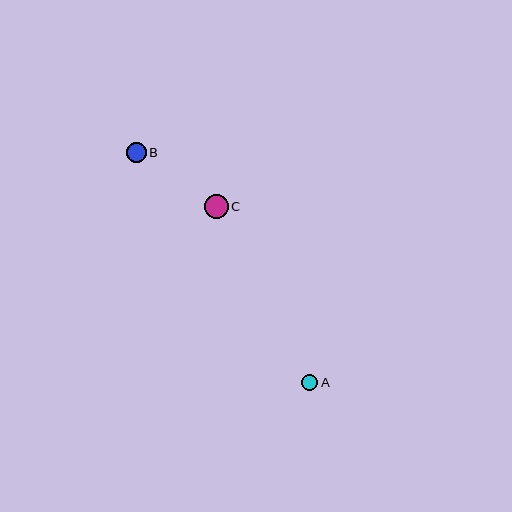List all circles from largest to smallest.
From largest to smallest: C, B, A.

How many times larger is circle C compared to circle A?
Circle C is approximately 1.4 times the size of circle A.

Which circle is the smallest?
Circle A is the smallest with a size of approximately 17 pixels.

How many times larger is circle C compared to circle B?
Circle C is approximately 1.2 times the size of circle B.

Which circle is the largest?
Circle C is the largest with a size of approximately 23 pixels.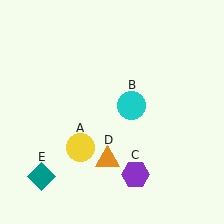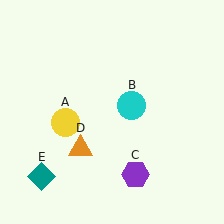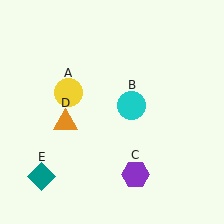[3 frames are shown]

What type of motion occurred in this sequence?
The yellow circle (object A), orange triangle (object D) rotated clockwise around the center of the scene.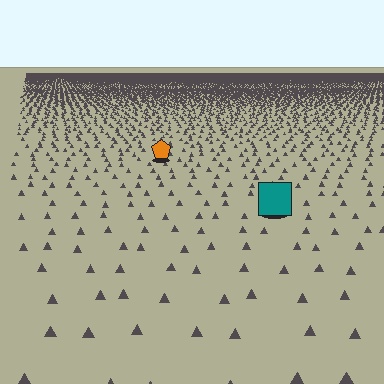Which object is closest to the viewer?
The teal square is closest. The texture marks near it are larger and more spread out.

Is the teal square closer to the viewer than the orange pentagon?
Yes. The teal square is closer — you can tell from the texture gradient: the ground texture is coarser near it.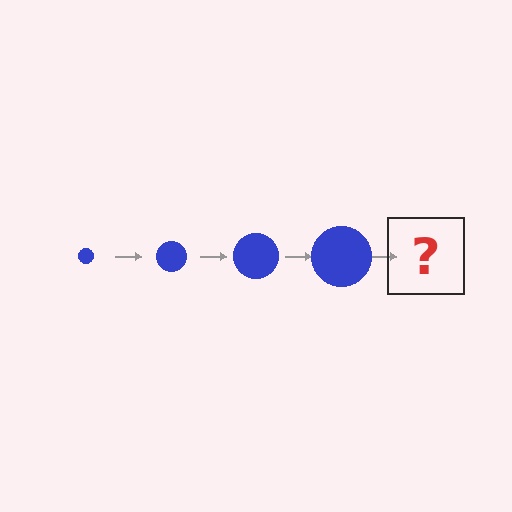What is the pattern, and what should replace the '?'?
The pattern is that the circle gets progressively larger each step. The '?' should be a blue circle, larger than the previous one.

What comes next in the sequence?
The next element should be a blue circle, larger than the previous one.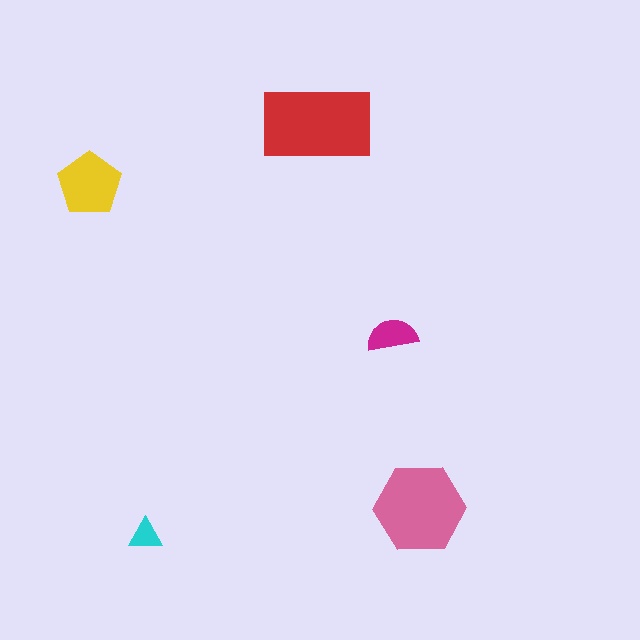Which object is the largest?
The red rectangle.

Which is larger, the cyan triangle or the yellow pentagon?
The yellow pentagon.